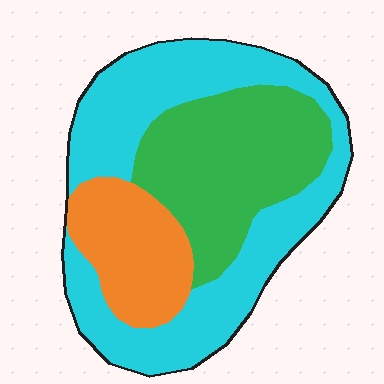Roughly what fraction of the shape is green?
Green takes up about one third (1/3) of the shape.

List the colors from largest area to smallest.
From largest to smallest: cyan, green, orange.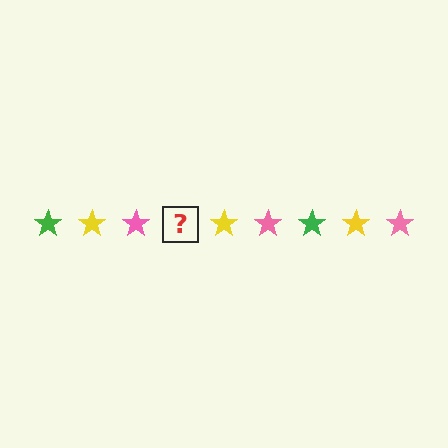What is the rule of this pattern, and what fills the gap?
The rule is that the pattern cycles through green, yellow, pink stars. The gap should be filled with a green star.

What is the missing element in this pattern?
The missing element is a green star.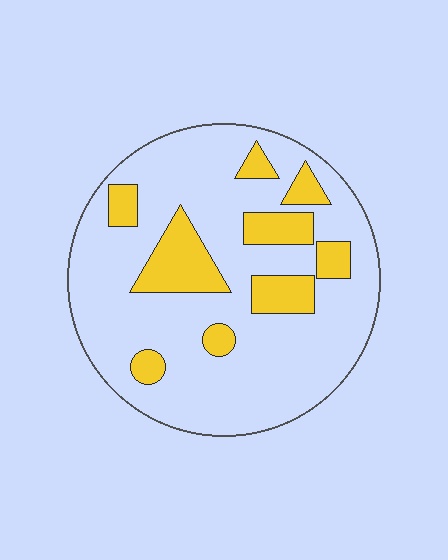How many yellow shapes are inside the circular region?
9.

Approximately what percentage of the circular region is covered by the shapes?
Approximately 20%.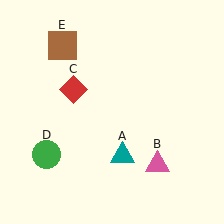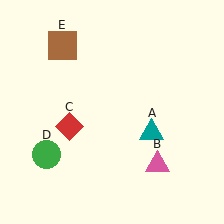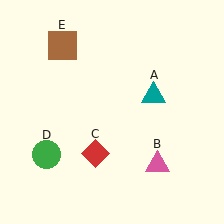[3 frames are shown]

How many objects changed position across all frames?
2 objects changed position: teal triangle (object A), red diamond (object C).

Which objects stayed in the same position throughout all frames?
Pink triangle (object B) and green circle (object D) and brown square (object E) remained stationary.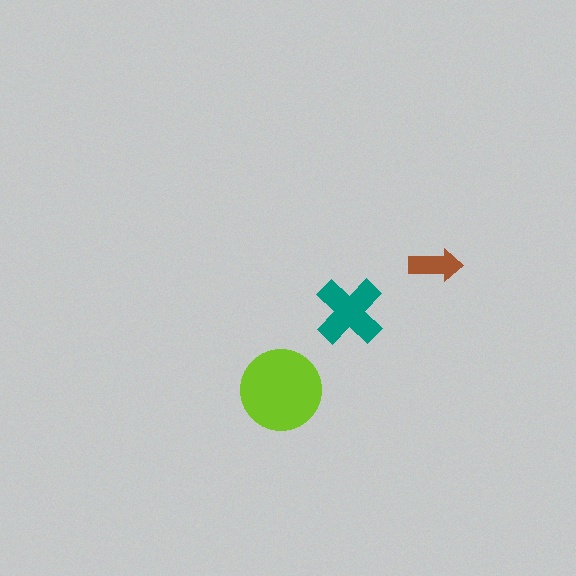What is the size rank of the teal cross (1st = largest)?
2nd.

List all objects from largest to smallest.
The lime circle, the teal cross, the brown arrow.